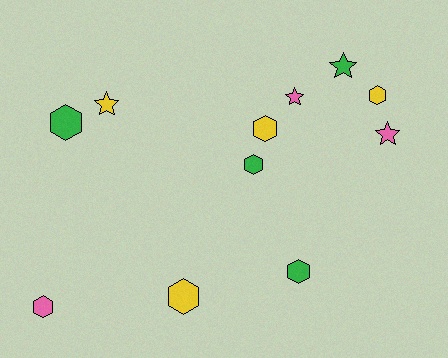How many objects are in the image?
There are 11 objects.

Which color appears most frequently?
Yellow, with 4 objects.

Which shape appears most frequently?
Hexagon, with 7 objects.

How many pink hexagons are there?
There is 1 pink hexagon.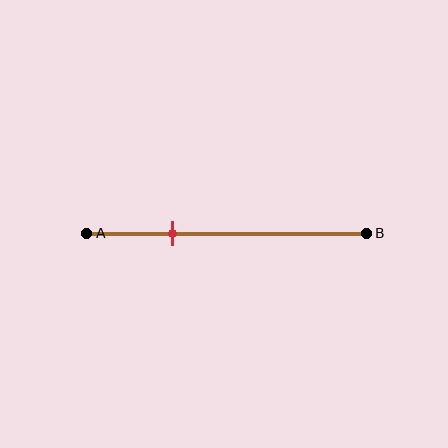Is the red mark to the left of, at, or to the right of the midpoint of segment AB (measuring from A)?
The red mark is to the left of the midpoint of segment AB.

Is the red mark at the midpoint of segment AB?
No, the mark is at about 30% from A, not at the 50% midpoint.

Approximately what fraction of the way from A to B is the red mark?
The red mark is approximately 30% of the way from A to B.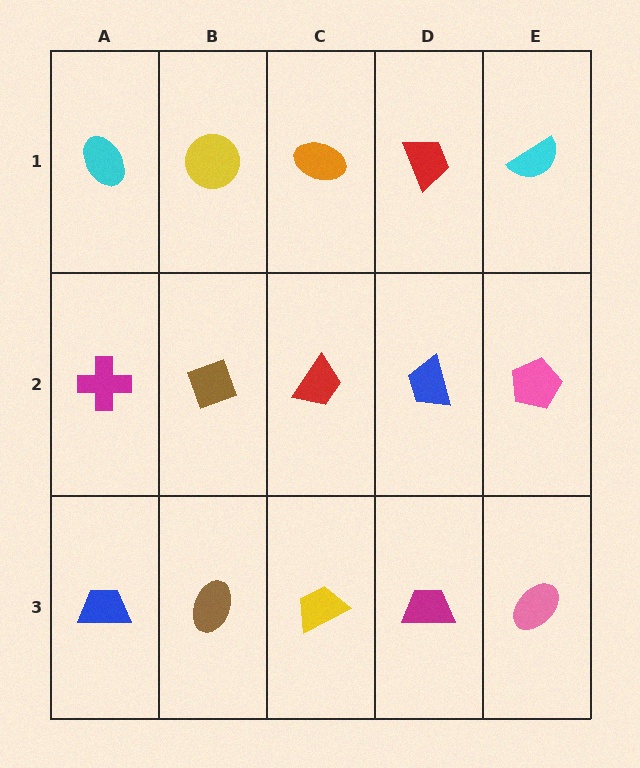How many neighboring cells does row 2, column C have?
4.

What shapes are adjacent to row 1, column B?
A brown diamond (row 2, column B), a cyan ellipse (row 1, column A), an orange ellipse (row 1, column C).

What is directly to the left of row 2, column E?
A blue trapezoid.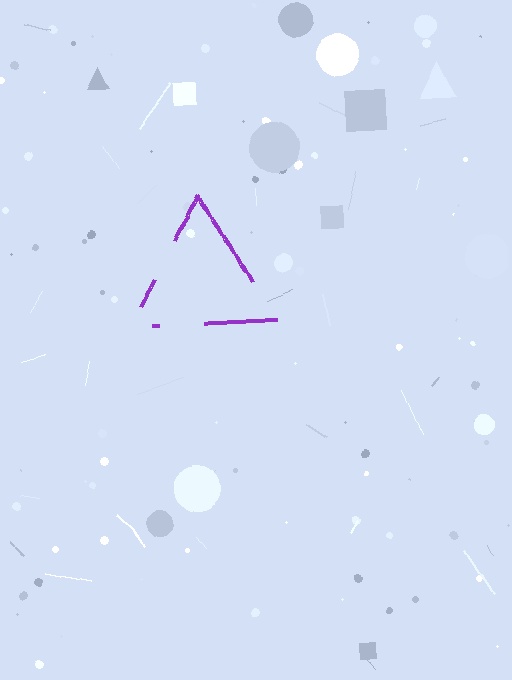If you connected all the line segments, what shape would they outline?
They would outline a triangle.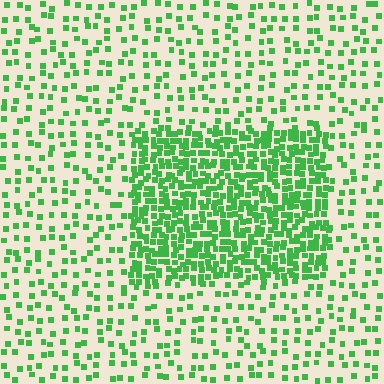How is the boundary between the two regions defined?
The boundary is defined by a change in element density (approximately 2.9x ratio). All elements are the same color, size, and shape.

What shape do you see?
I see a rectangle.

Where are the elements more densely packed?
The elements are more densely packed inside the rectangle boundary.